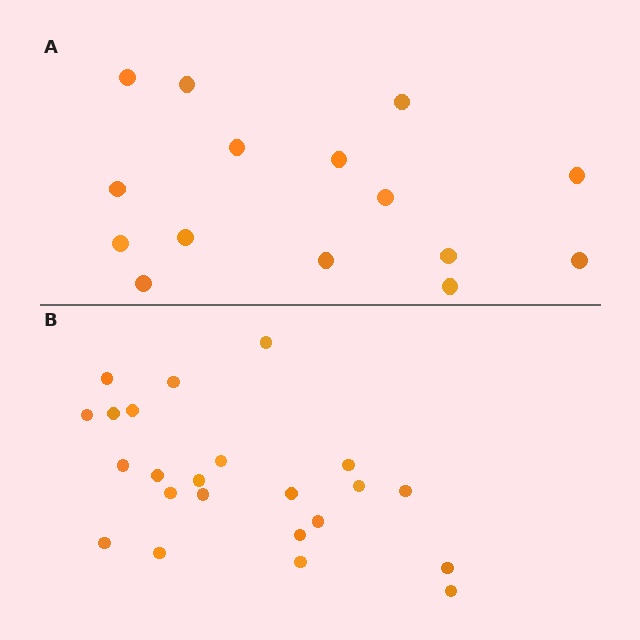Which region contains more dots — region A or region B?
Region B (the bottom region) has more dots.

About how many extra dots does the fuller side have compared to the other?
Region B has roughly 8 or so more dots than region A.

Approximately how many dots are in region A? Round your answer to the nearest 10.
About 20 dots. (The exact count is 15, which rounds to 20.)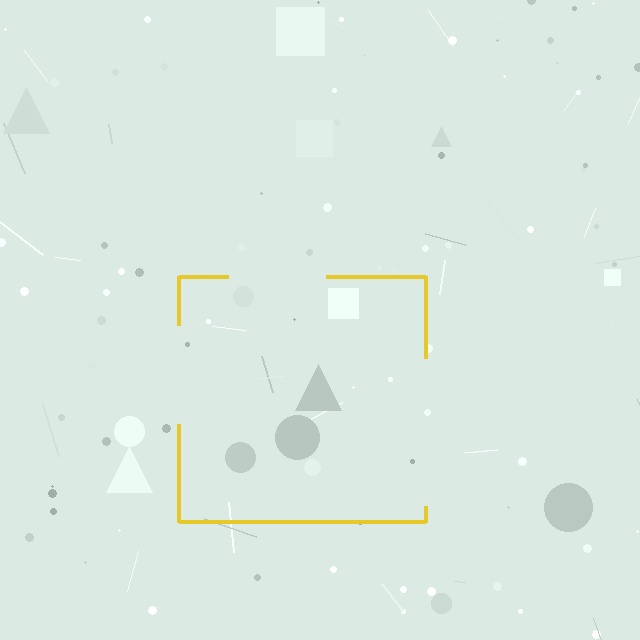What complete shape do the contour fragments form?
The contour fragments form a square.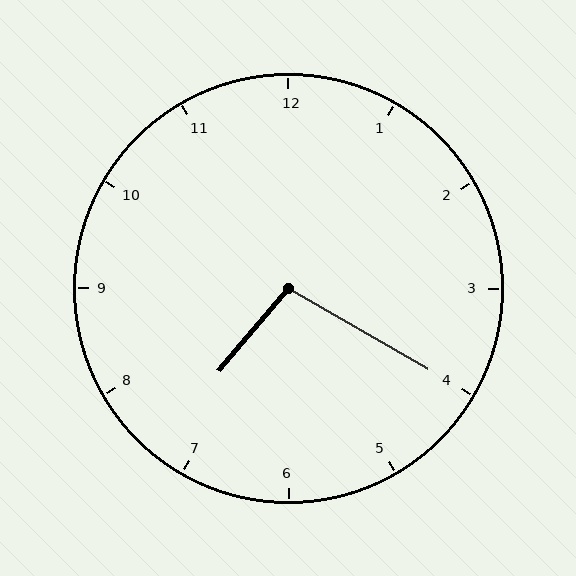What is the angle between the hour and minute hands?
Approximately 100 degrees.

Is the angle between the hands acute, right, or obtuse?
It is obtuse.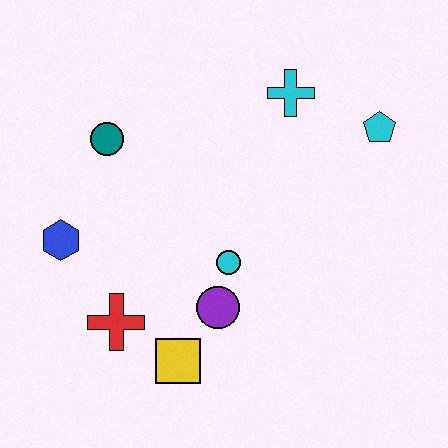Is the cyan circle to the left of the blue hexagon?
No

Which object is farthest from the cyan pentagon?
The blue hexagon is farthest from the cyan pentagon.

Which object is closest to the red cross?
The yellow square is closest to the red cross.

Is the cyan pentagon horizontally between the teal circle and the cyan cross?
No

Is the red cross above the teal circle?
No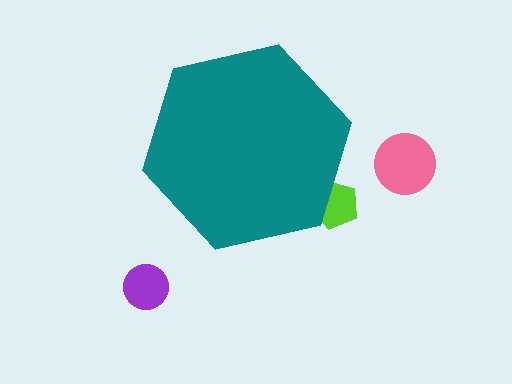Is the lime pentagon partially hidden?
Yes, the lime pentagon is partially hidden behind the teal hexagon.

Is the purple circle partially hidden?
No, the purple circle is fully visible.